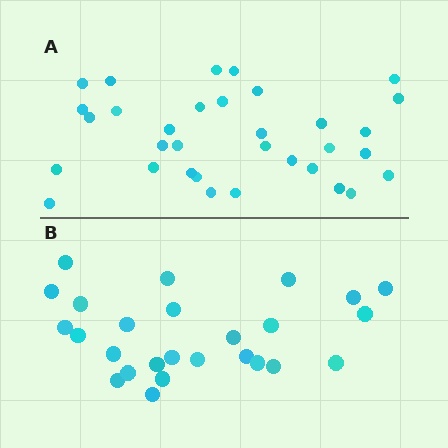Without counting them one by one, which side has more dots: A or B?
Region A (the top region) has more dots.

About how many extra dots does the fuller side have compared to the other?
Region A has roughly 8 or so more dots than region B.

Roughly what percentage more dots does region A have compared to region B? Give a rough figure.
About 25% more.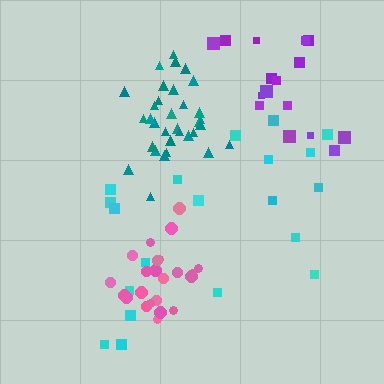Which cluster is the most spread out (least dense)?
Cyan.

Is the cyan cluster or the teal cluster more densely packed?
Teal.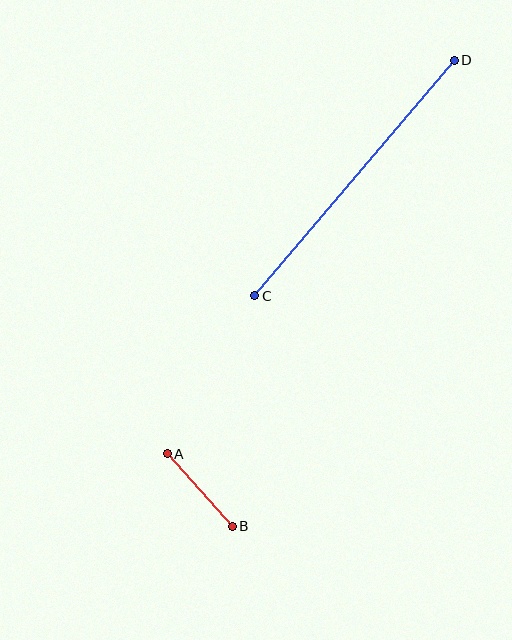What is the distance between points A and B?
The distance is approximately 97 pixels.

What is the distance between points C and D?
The distance is approximately 309 pixels.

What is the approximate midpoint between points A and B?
The midpoint is at approximately (200, 490) pixels.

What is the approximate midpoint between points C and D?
The midpoint is at approximately (355, 178) pixels.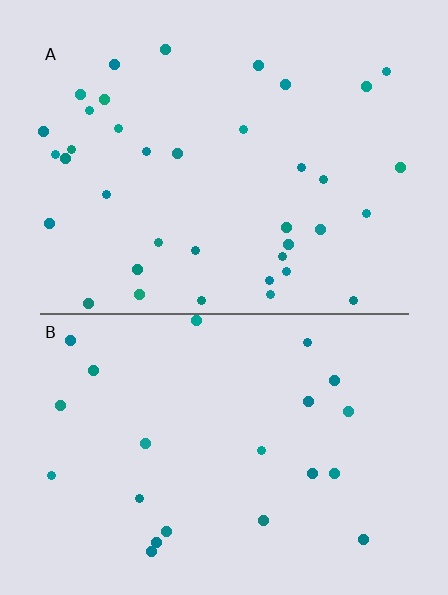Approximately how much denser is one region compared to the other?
Approximately 1.7× — region A over region B.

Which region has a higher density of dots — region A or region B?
A (the top).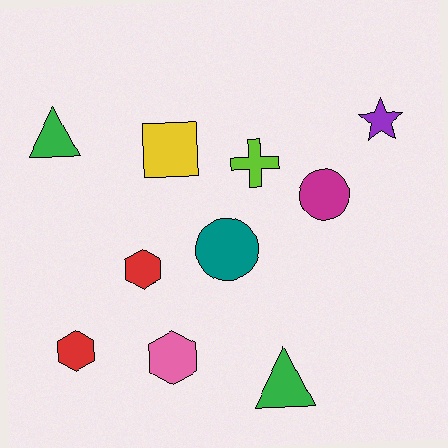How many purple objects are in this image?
There is 1 purple object.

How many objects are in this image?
There are 10 objects.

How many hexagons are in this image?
There are 3 hexagons.